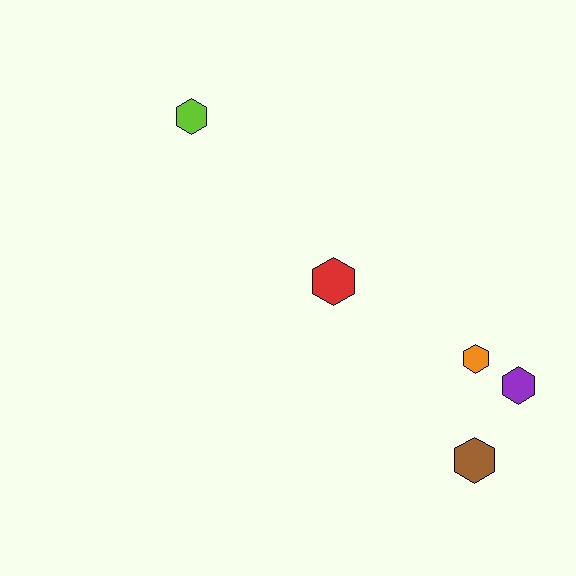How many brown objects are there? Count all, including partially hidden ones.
There is 1 brown object.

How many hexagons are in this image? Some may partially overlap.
There are 5 hexagons.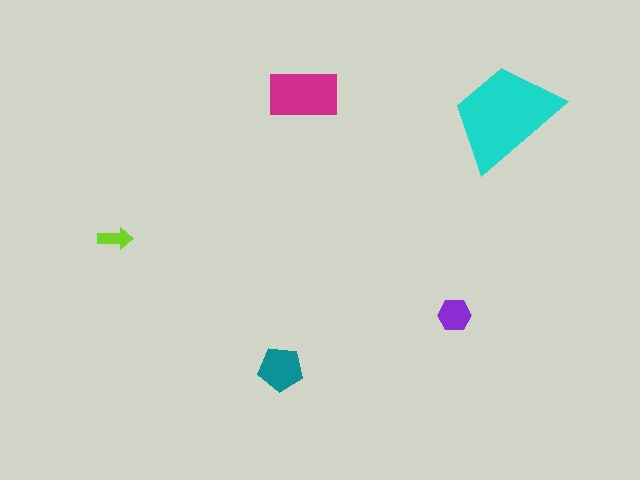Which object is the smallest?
The lime arrow.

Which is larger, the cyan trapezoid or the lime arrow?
The cyan trapezoid.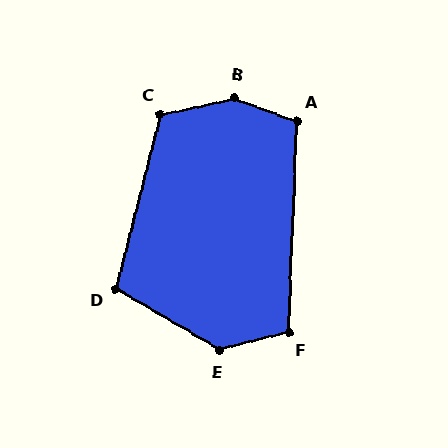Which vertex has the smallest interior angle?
D, at approximately 106 degrees.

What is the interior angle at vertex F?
Approximately 107 degrees (obtuse).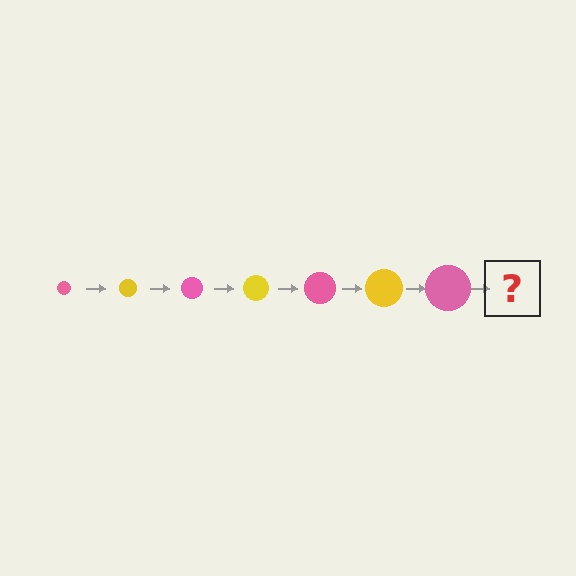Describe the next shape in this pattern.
It should be a yellow circle, larger than the previous one.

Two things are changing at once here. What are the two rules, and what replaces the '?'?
The two rules are that the circle grows larger each step and the color cycles through pink and yellow. The '?' should be a yellow circle, larger than the previous one.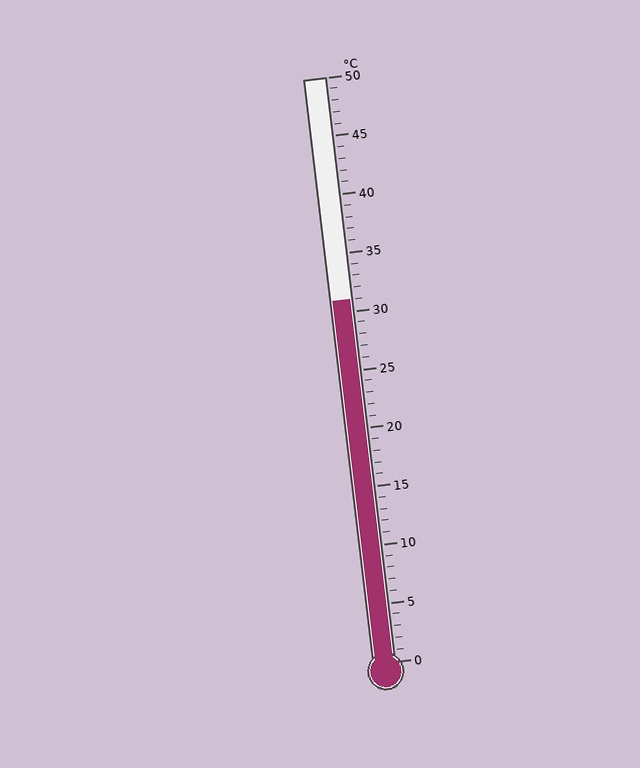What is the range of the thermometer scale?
The thermometer scale ranges from 0°C to 50°C.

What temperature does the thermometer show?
The thermometer shows approximately 31°C.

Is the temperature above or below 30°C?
The temperature is above 30°C.